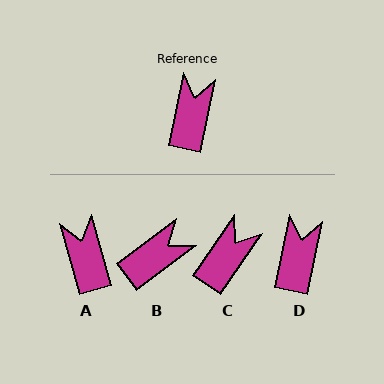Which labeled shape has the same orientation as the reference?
D.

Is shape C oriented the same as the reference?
No, it is off by about 23 degrees.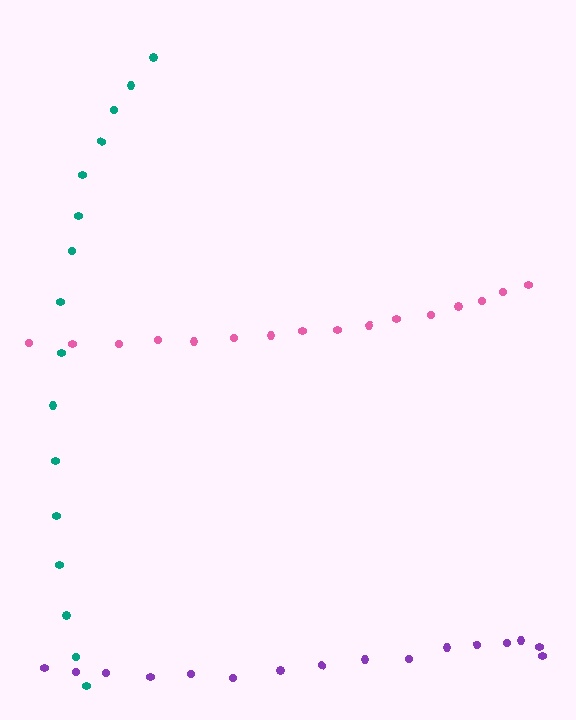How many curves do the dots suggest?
There are 3 distinct paths.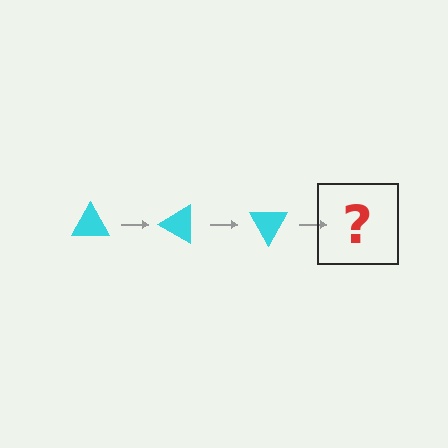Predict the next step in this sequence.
The next step is a cyan triangle rotated 90 degrees.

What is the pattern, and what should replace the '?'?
The pattern is that the triangle rotates 30 degrees each step. The '?' should be a cyan triangle rotated 90 degrees.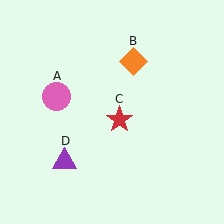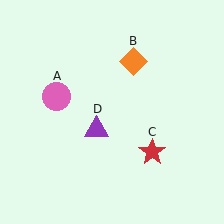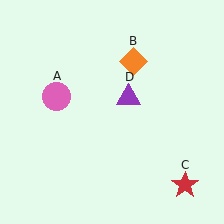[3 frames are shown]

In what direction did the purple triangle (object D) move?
The purple triangle (object D) moved up and to the right.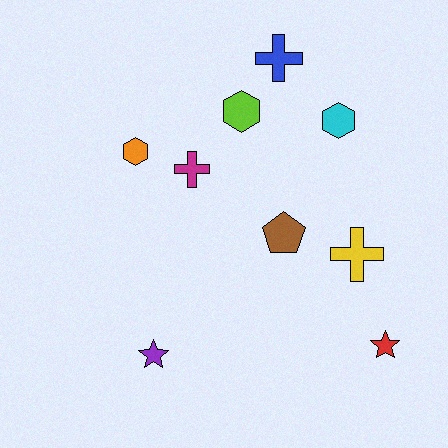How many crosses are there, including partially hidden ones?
There are 3 crosses.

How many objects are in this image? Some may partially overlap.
There are 9 objects.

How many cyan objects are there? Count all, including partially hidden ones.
There is 1 cyan object.